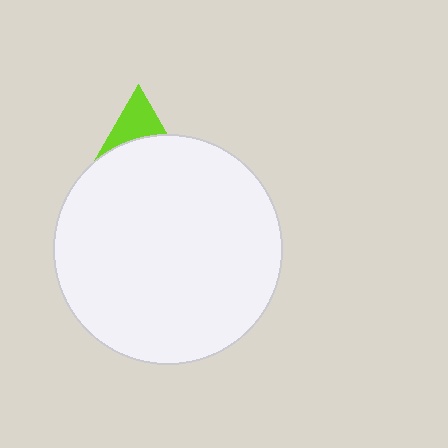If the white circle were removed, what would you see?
You would see the complete lime triangle.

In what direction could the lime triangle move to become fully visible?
The lime triangle could move up. That would shift it out from behind the white circle entirely.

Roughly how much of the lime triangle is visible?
A small part of it is visible (roughly 33%).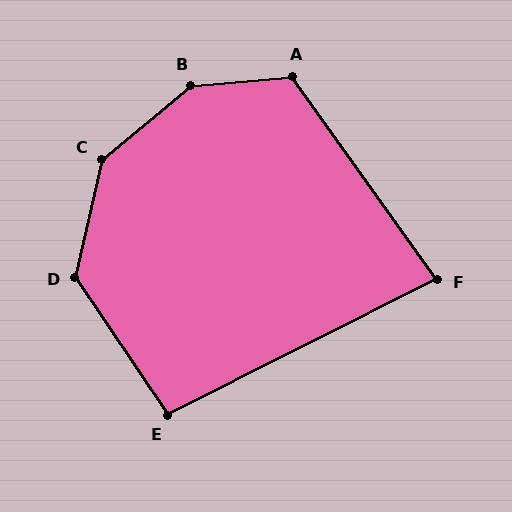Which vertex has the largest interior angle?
B, at approximately 145 degrees.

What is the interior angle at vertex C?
Approximately 142 degrees (obtuse).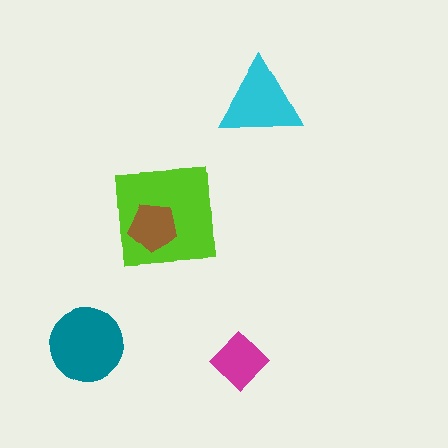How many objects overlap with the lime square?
1 object overlaps with the lime square.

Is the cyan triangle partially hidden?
No, no other shape covers it.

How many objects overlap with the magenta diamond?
0 objects overlap with the magenta diamond.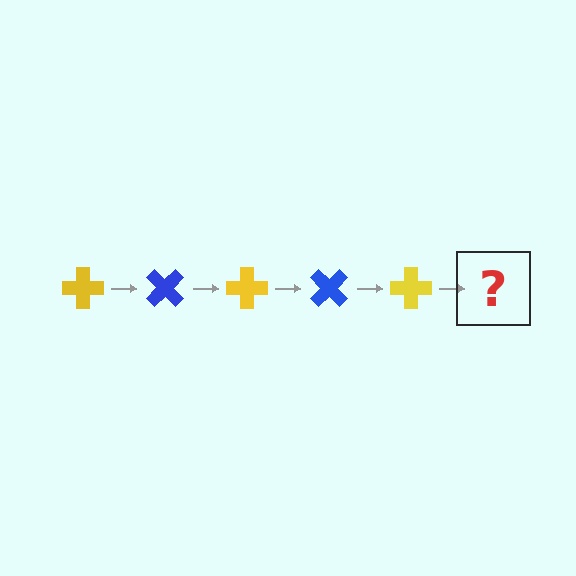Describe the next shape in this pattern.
It should be a blue cross, rotated 225 degrees from the start.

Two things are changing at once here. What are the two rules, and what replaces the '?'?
The two rules are that it rotates 45 degrees each step and the color cycles through yellow and blue. The '?' should be a blue cross, rotated 225 degrees from the start.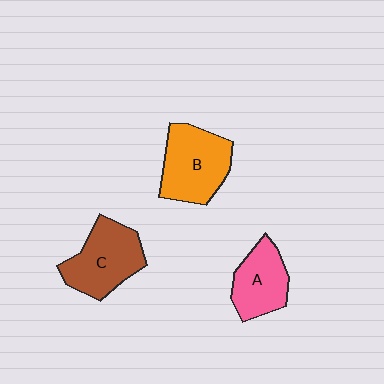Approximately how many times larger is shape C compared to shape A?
Approximately 1.3 times.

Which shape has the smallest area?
Shape A (pink).